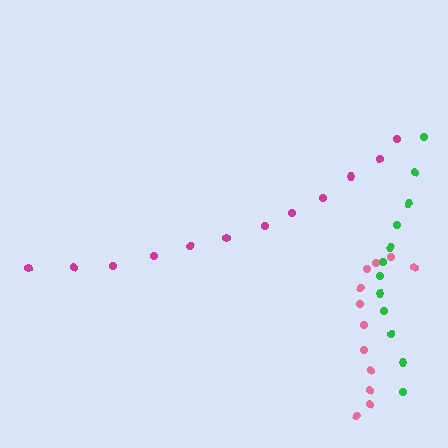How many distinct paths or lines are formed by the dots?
There are 3 distinct paths.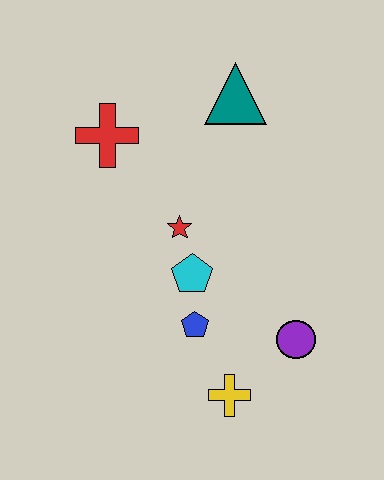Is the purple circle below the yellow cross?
No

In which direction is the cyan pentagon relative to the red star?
The cyan pentagon is below the red star.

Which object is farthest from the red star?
The yellow cross is farthest from the red star.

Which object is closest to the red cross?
The red star is closest to the red cross.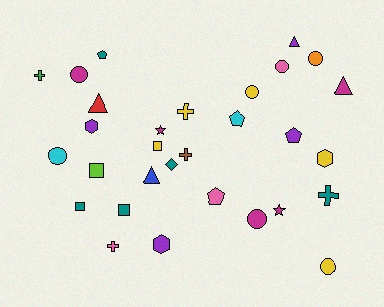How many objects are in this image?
There are 30 objects.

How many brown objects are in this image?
There is 1 brown object.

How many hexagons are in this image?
There are 3 hexagons.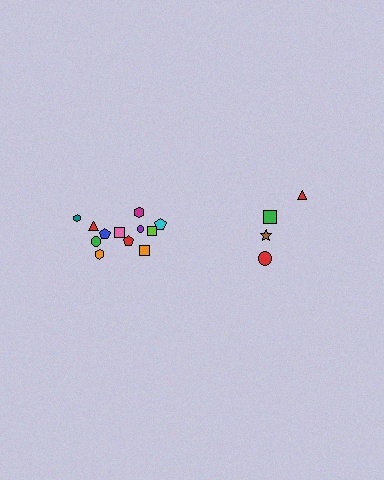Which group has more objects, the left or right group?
The left group.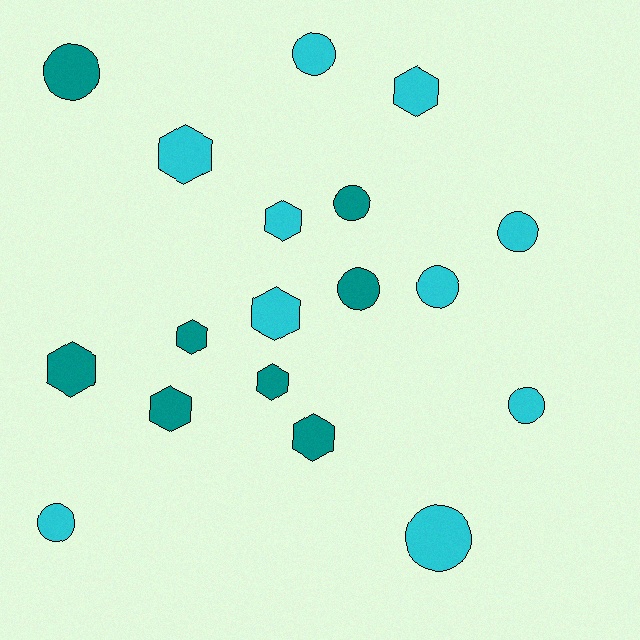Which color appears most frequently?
Cyan, with 10 objects.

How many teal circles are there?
There are 3 teal circles.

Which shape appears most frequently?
Hexagon, with 9 objects.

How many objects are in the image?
There are 18 objects.